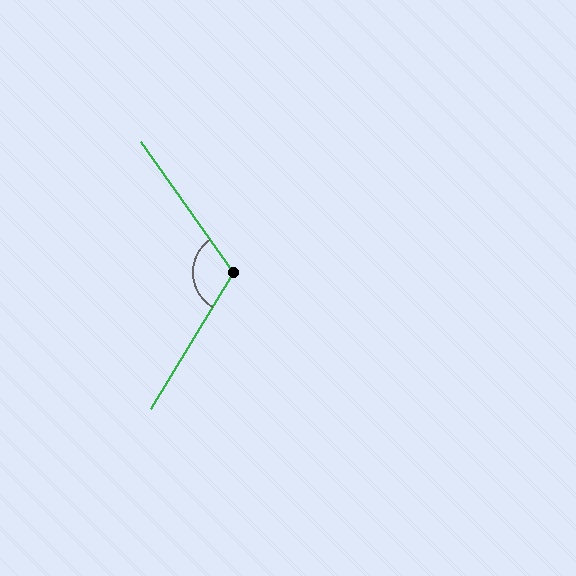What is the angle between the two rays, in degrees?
Approximately 113 degrees.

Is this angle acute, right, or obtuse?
It is obtuse.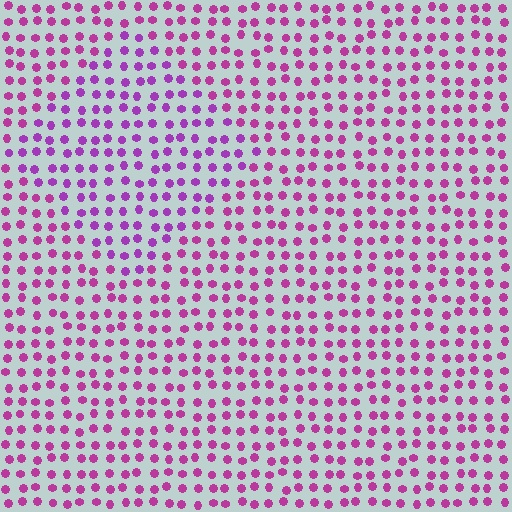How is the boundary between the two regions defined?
The boundary is defined purely by a slight shift in hue (about 24 degrees). Spacing, size, and orientation are identical on both sides.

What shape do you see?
I see a diamond.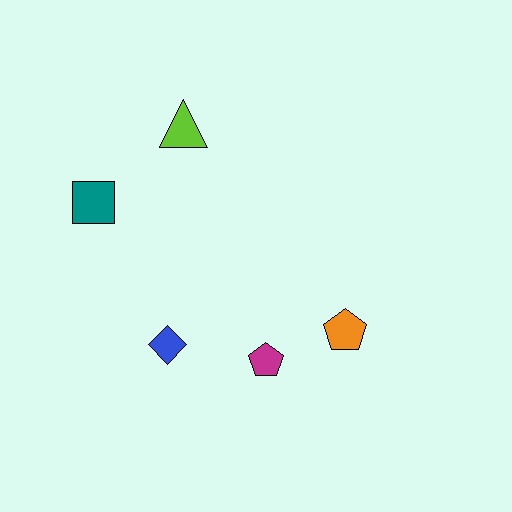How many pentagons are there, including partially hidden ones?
There are 2 pentagons.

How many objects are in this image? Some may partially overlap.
There are 5 objects.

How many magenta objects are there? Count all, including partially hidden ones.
There is 1 magenta object.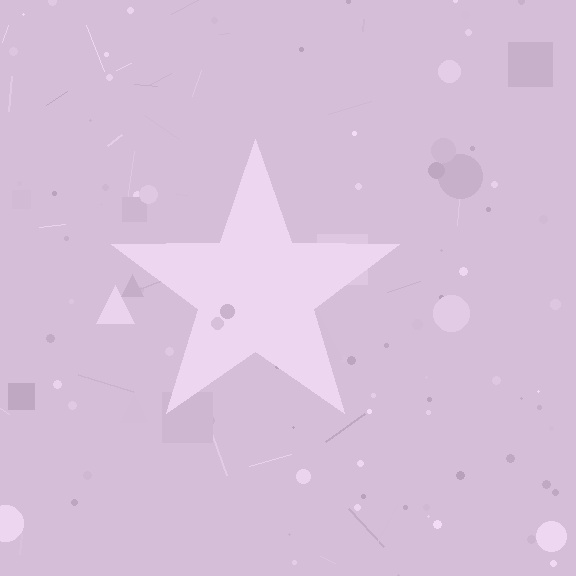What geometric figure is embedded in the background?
A star is embedded in the background.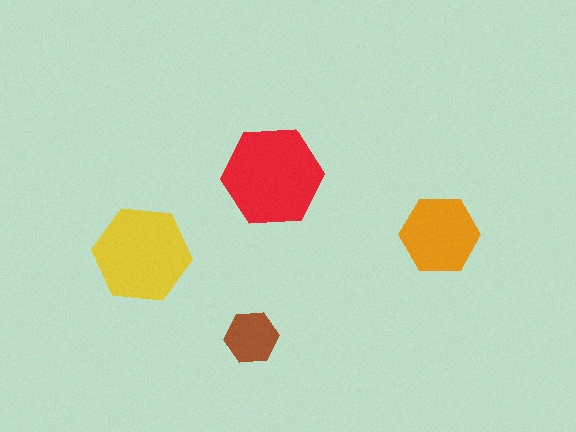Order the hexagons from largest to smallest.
the red one, the yellow one, the orange one, the brown one.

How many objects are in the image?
There are 4 objects in the image.